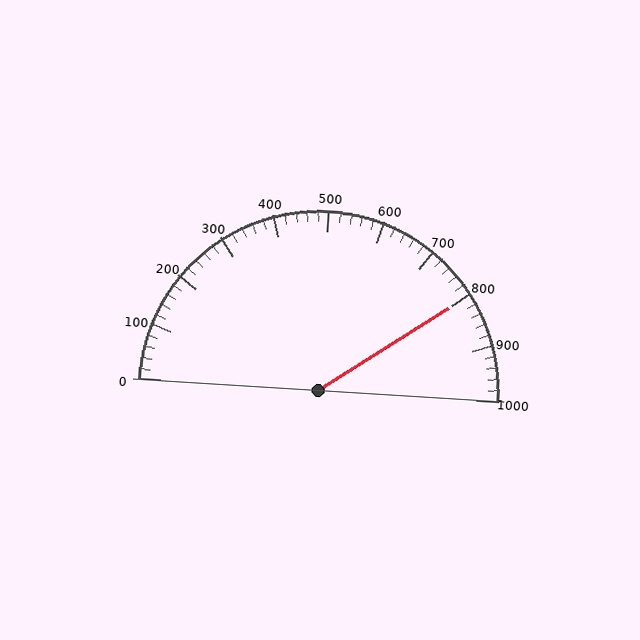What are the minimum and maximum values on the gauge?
The gauge ranges from 0 to 1000.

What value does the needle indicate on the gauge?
The needle indicates approximately 800.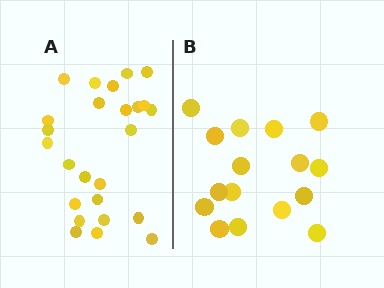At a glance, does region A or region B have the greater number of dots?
Region A (the left region) has more dots.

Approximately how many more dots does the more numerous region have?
Region A has roughly 8 or so more dots than region B.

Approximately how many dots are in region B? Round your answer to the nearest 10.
About 20 dots. (The exact count is 16, which rounds to 20.)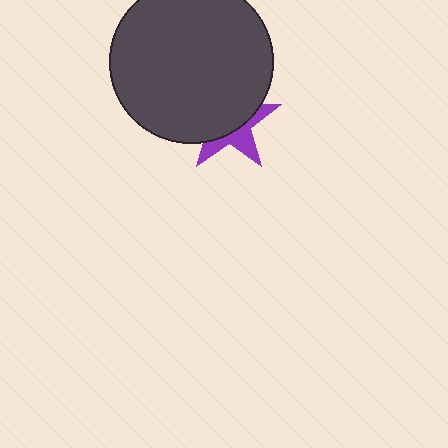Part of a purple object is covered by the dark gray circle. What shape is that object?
It is a star.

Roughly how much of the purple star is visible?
A small part of it is visible (roughly 37%).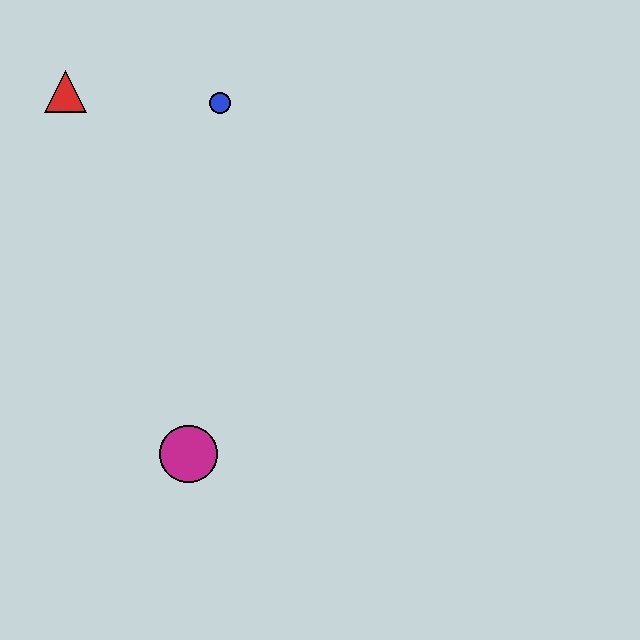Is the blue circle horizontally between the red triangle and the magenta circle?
No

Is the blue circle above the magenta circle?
Yes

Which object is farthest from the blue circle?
The magenta circle is farthest from the blue circle.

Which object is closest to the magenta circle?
The blue circle is closest to the magenta circle.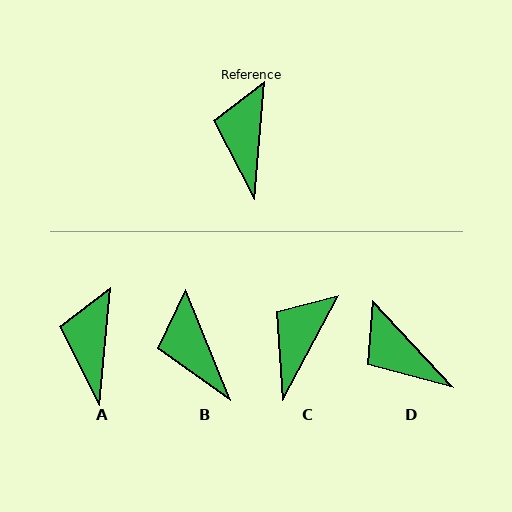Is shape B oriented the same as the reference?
No, it is off by about 27 degrees.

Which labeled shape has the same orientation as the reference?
A.